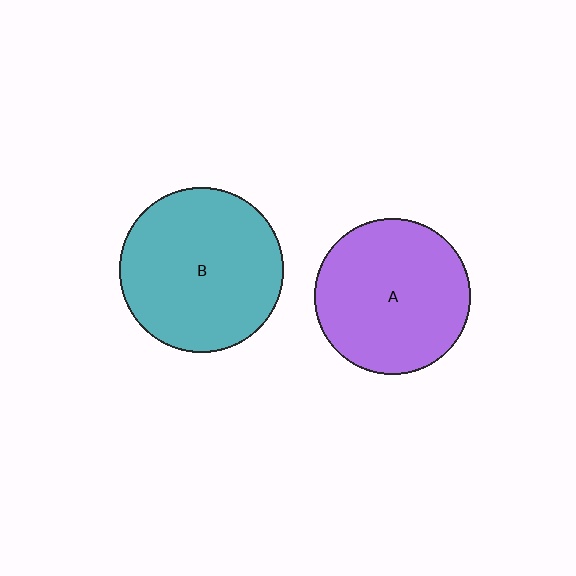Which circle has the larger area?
Circle B (teal).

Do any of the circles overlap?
No, none of the circles overlap.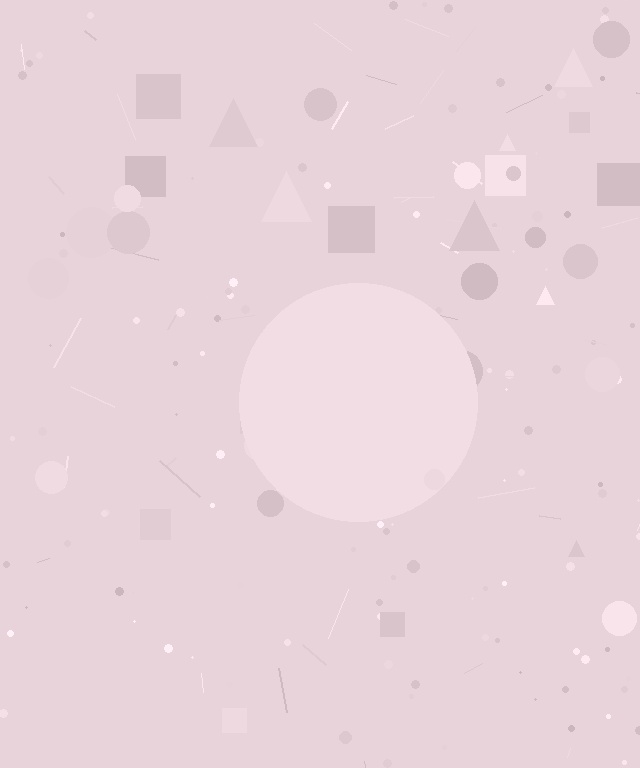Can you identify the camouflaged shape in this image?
The camouflaged shape is a circle.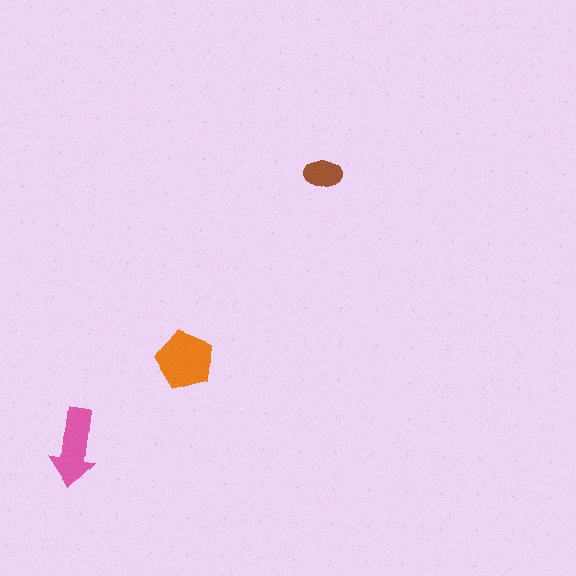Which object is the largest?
The orange pentagon.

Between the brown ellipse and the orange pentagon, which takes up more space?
The orange pentagon.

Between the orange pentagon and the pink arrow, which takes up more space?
The orange pentagon.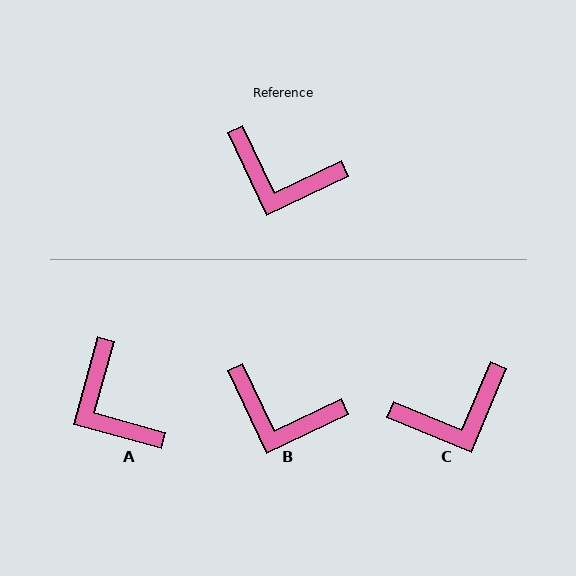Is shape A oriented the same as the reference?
No, it is off by about 41 degrees.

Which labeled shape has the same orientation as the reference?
B.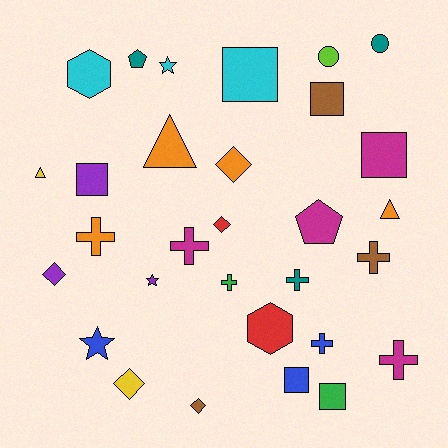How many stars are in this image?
There are 3 stars.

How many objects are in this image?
There are 30 objects.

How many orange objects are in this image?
There are 4 orange objects.